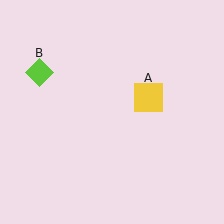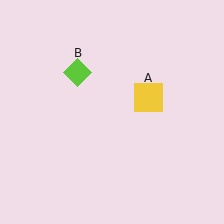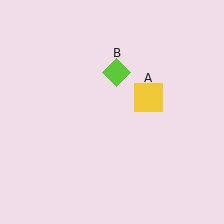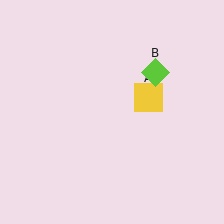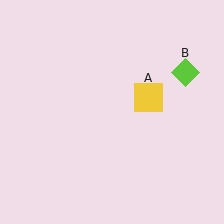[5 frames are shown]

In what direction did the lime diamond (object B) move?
The lime diamond (object B) moved right.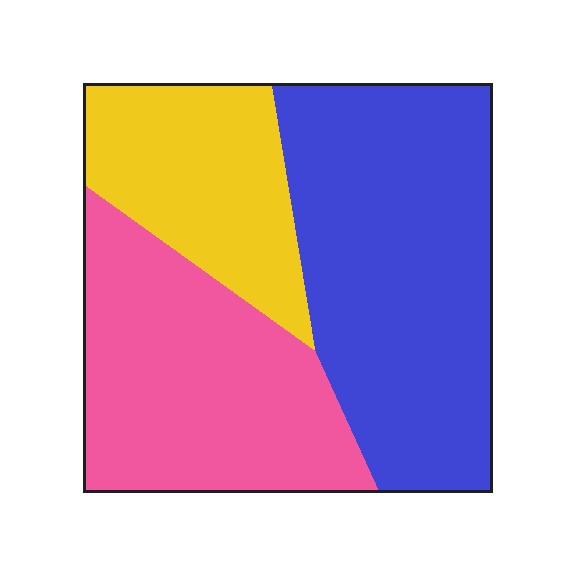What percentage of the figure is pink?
Pink covers 34% of the figure.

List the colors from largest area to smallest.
From largest to smallest: blue, pink, yellow.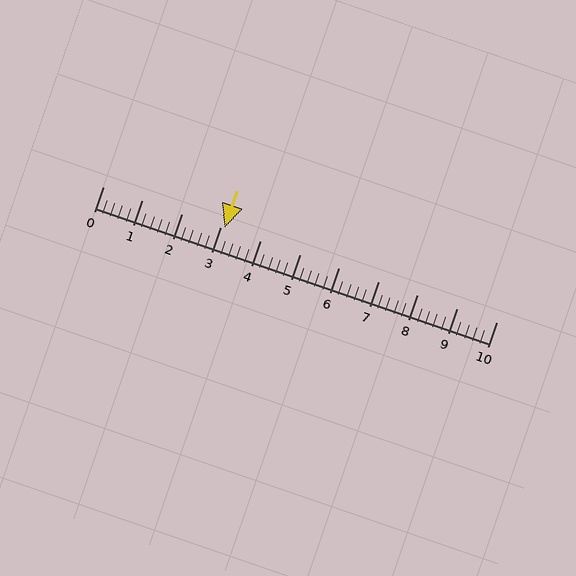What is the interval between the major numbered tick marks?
The major tick marks are spaced 1 units apart.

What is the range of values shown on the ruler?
The ruler shows values from 0 to 10.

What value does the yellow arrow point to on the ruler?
The yellow arrow points to approximately 3.1.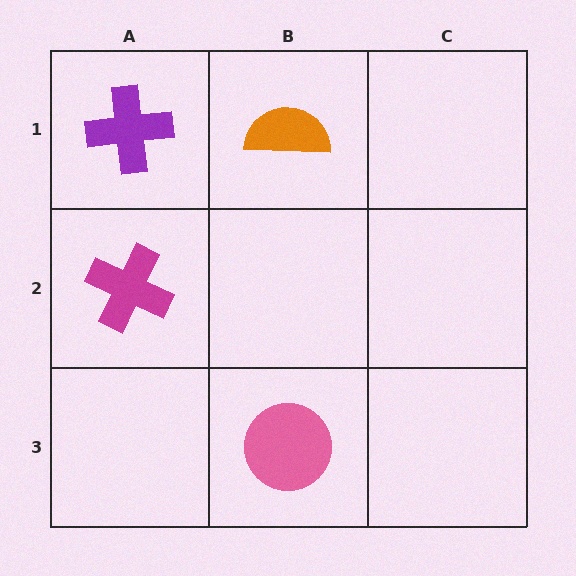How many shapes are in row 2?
1 shape.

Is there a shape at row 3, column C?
No, that cell is empty.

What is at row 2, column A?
A magenta cross.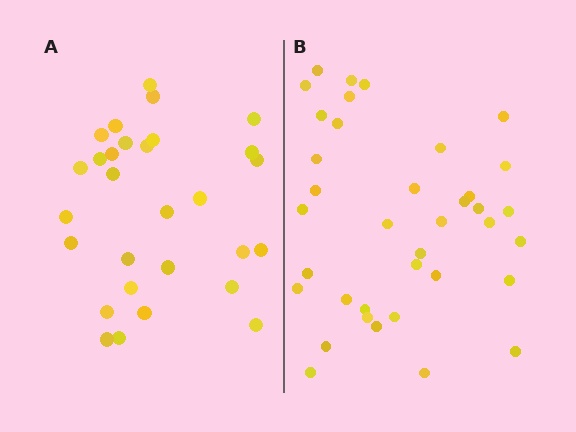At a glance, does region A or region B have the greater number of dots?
Region B (the right region) has more dots.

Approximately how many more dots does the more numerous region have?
Region B has roughly 8 or so more dots than region A.